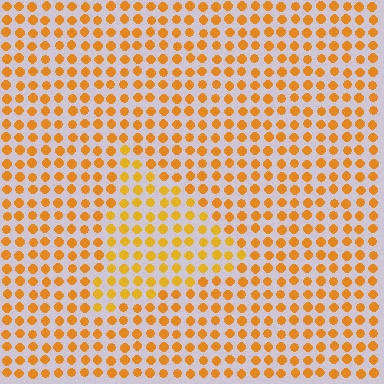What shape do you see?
I see a triangle.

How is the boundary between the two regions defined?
The boundary is defined purely by a slight shift in hue (about 13 degrees). Spacing, size, and orientation are identical on both sides.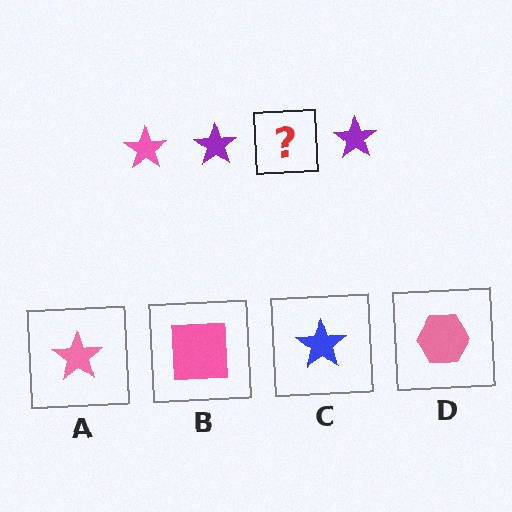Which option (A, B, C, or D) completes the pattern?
A.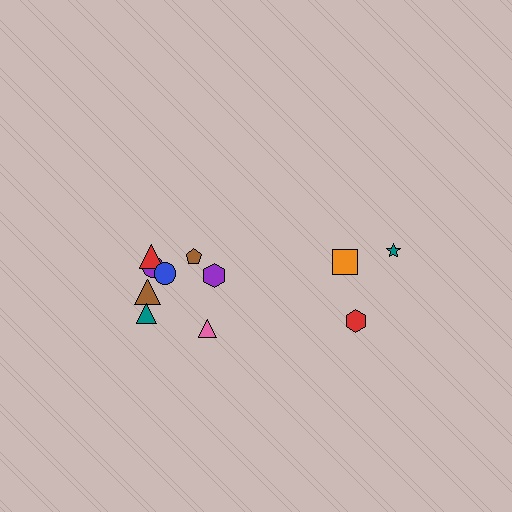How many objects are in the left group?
There are 8 objects.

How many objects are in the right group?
There are 3 objects.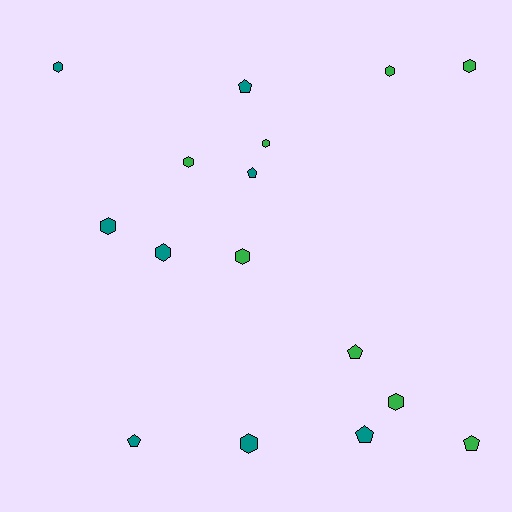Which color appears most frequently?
Teal, with 8 objects.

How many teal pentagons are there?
There are 4 teal pentagons.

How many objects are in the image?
There are 16 objects.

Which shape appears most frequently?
Hexagon, with 10 objects.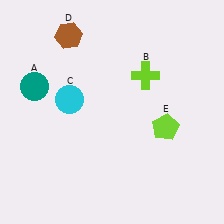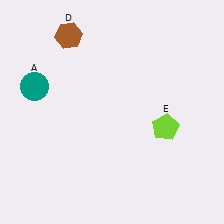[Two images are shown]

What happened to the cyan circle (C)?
The cyan circle (C) was removed in Image 2. It was in the top-left area of Image 1.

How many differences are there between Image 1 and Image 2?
There are 2 differences between the two images.